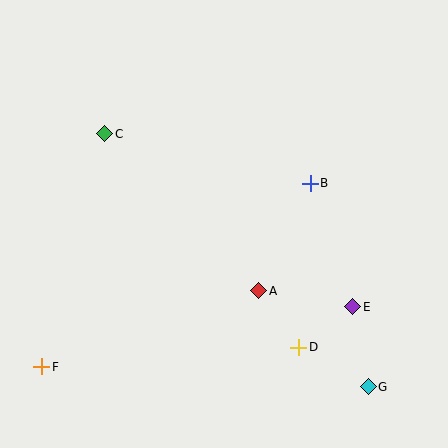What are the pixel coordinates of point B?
Point B is at (310, 183).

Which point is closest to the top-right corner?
Point B is closest to the top-right corner.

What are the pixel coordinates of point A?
Point A is at (259, 291).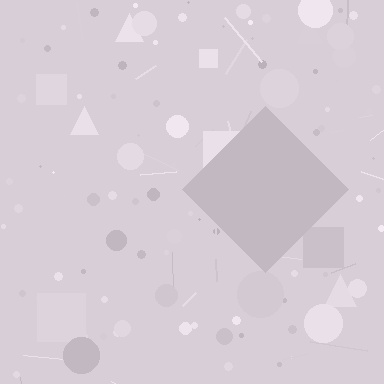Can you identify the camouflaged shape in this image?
The camouflaged shape is a diamond.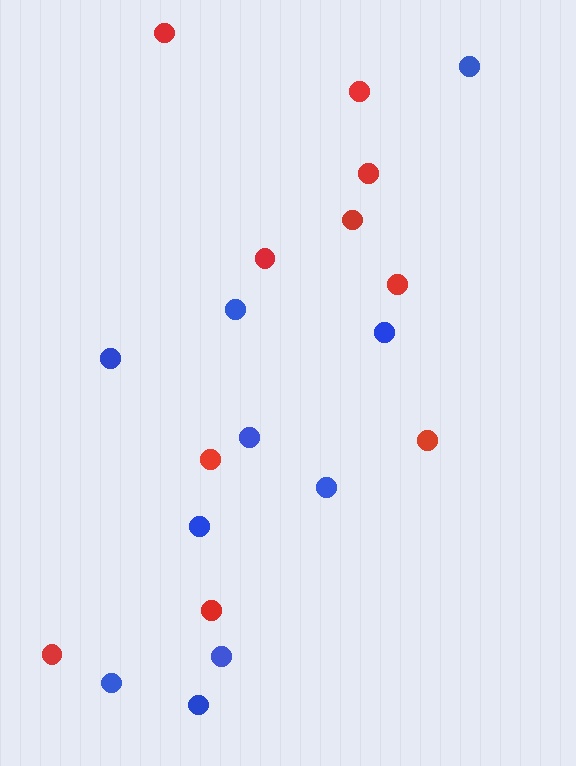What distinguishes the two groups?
There are 2 groups: one group of red circles (10) and one group of blue circles (10).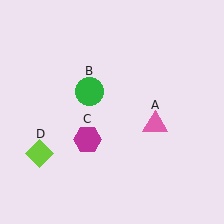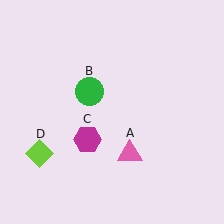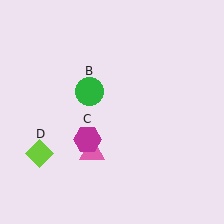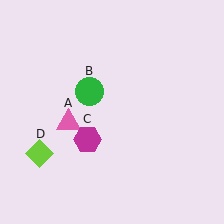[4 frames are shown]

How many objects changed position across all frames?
1 object changed position: pink triangle (object A).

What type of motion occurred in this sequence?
The pink triangle (object A) rotated clockwise around the center of the scene.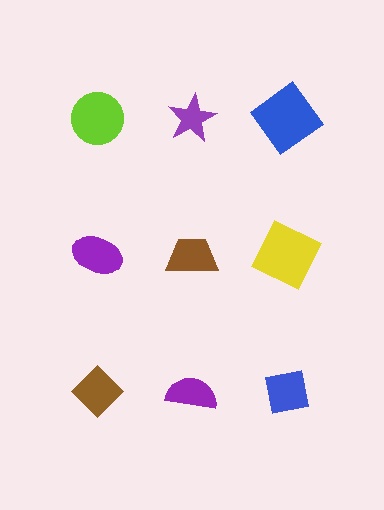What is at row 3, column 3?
A blue square.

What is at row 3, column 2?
A purple semicircle.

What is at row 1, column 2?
A purple star.